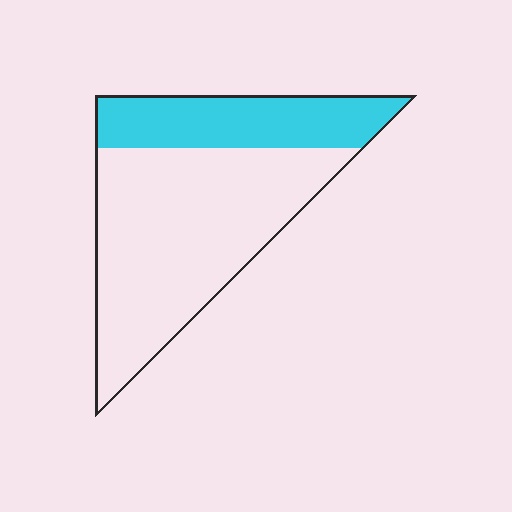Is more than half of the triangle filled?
No.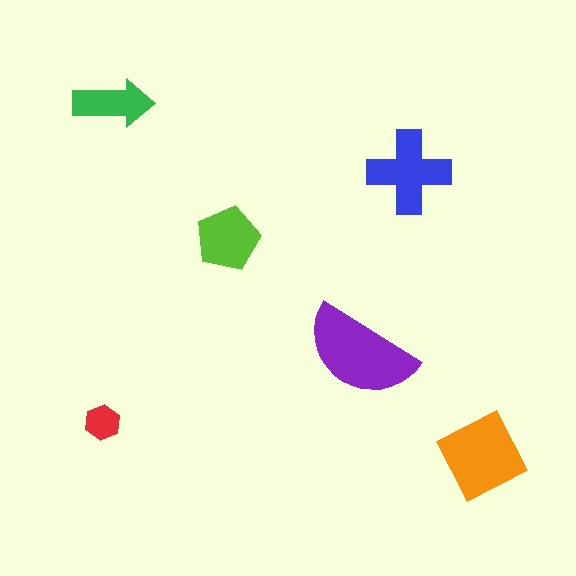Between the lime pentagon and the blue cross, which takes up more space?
The blue cross.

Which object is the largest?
The purple semicircle.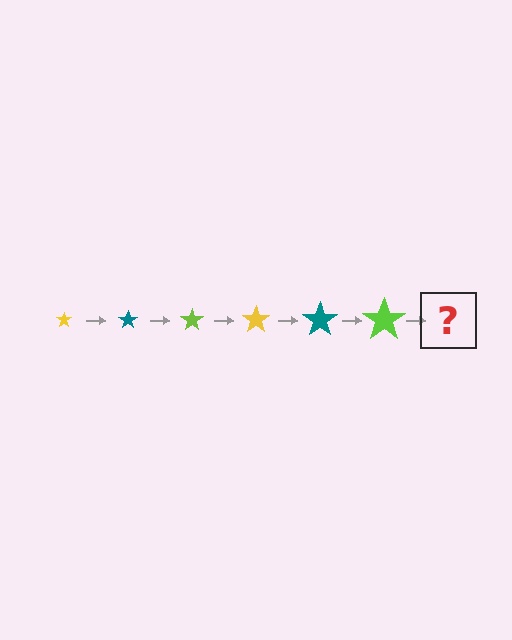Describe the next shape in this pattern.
It should be a yellow star, larger than the previous one.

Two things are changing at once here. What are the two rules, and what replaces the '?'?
The two rules are that the star grows larger each step and the color cycles through yellow, teal, and lime. The '?' should be a yellow star, larger than the previous one.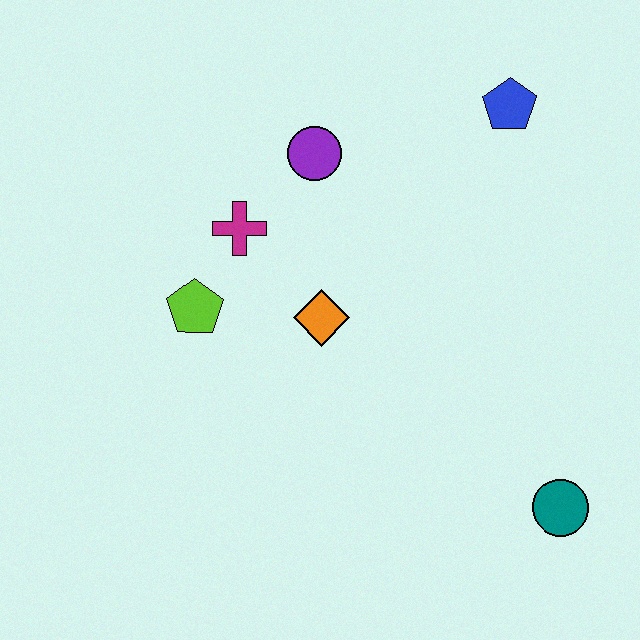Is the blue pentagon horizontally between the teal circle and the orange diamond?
Yes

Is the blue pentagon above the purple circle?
Yes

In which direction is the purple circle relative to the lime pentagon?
The purple circle is above the lime pentagon.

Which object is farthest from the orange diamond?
The teal circle is farthest from the orange diamond.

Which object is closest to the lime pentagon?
The magenta cross is closest to the lime pentagon.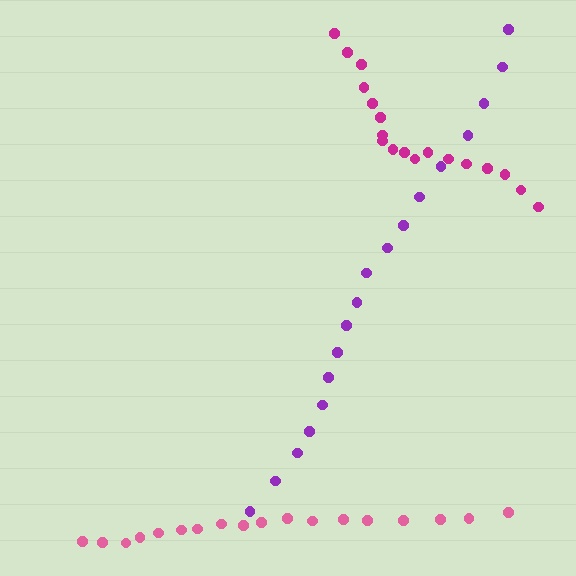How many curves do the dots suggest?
There are 3 distinct paths.